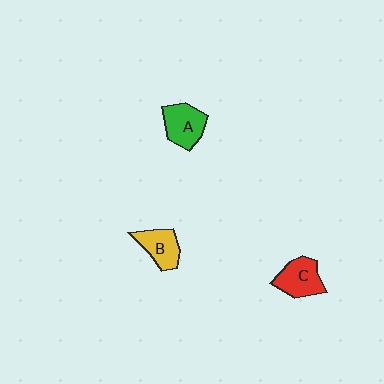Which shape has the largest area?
Shape C (red).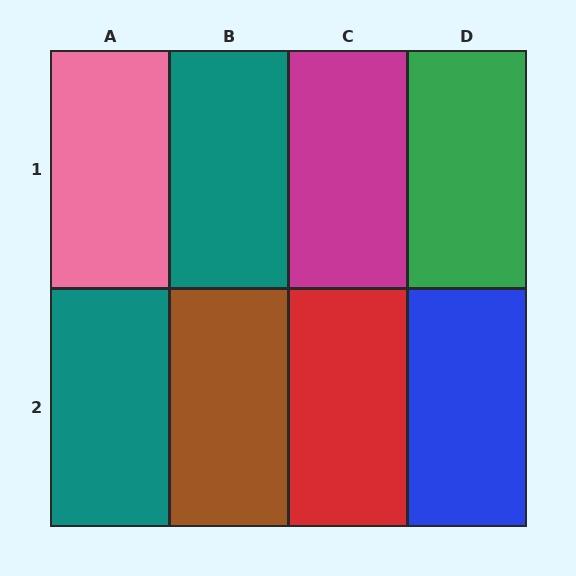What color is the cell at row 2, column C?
Red.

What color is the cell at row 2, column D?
Blue.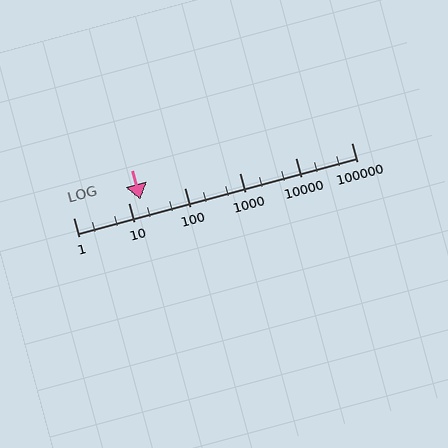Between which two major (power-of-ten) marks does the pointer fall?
The pointer is between 10 and 100.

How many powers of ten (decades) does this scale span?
The scale spans 5 decades, from 1 to 100000.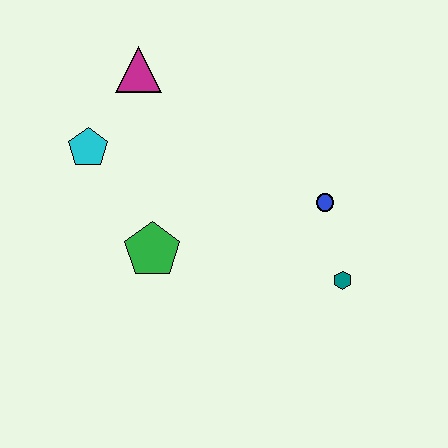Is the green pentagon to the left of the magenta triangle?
No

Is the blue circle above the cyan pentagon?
No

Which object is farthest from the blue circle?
The cyan pentagon is farthest from the blue circle.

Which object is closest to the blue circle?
The teal hexagon is closest to the blue circle.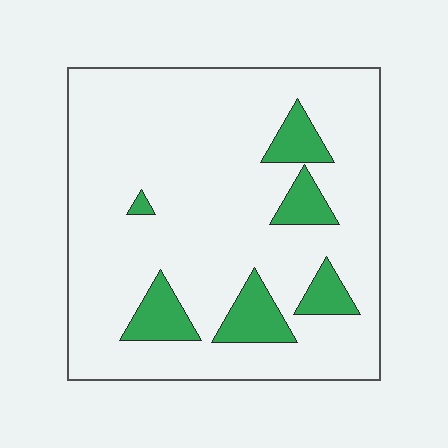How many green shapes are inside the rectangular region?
6.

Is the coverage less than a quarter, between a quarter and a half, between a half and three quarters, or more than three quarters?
Less than a quarter.